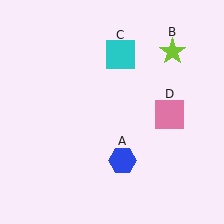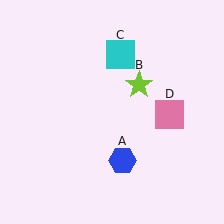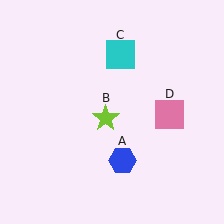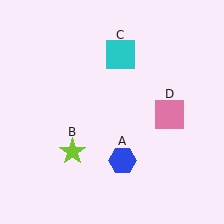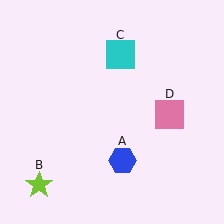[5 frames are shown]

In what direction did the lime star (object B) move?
The lime star (object B) moved down and to the left.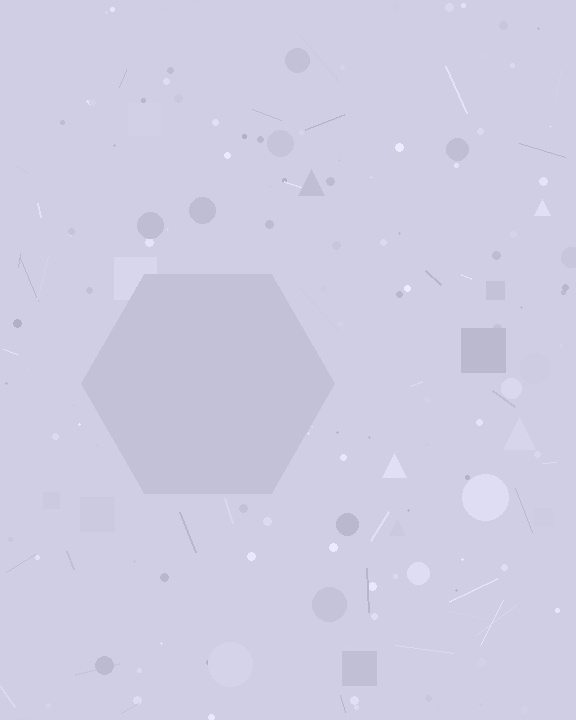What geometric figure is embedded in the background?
A hexagon is embedded in the background.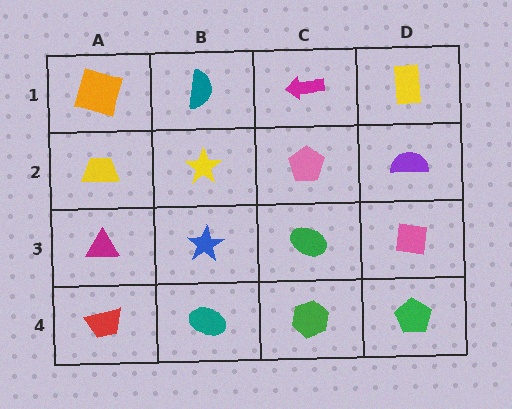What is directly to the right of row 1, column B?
A magenta arrow.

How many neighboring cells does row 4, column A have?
2.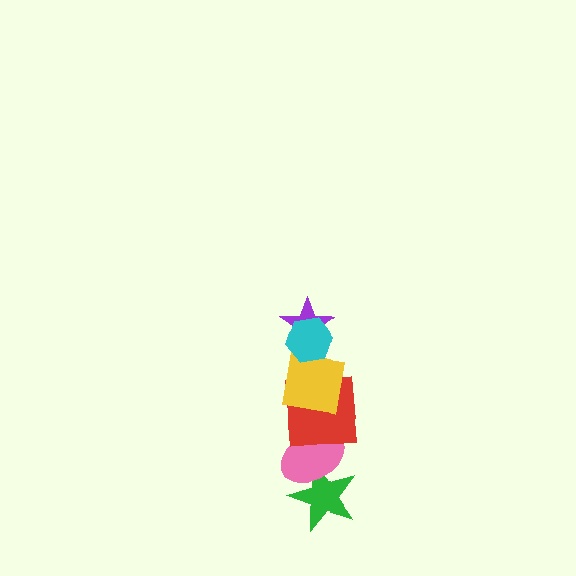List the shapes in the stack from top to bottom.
From top to bottom: the cyan hexagon, the purple star, the yellow square, the red square, the pink ellipse, the green star.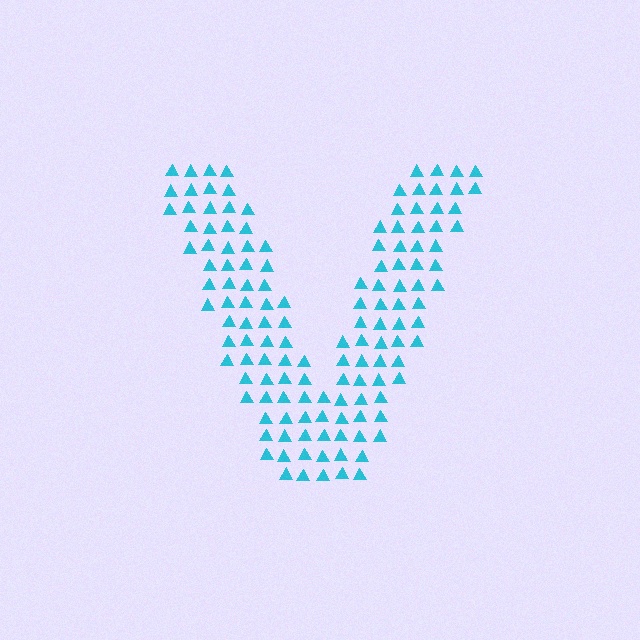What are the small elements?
The small elements are triangles.